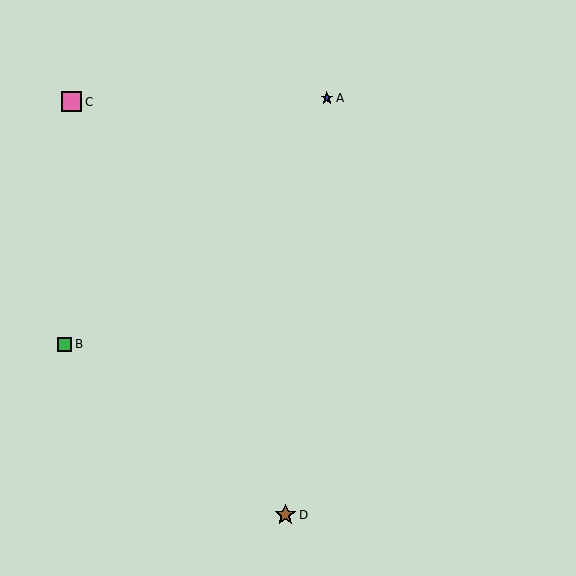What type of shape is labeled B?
Shape B is a green square.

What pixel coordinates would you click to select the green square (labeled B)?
Click at (65, 344) to select the green square B.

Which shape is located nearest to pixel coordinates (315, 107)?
The blue star (labeled A) at (327, 98) is nearest to that location.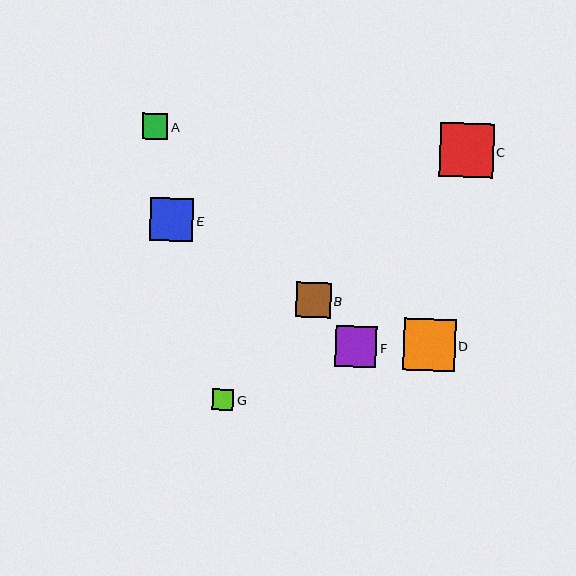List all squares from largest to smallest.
From largest to smallest: C, D, E, F, B, A, G.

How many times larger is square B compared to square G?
Square B is approximately 1.6 times the size of square G.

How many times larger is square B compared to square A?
Square B is approximately 1.4 times the size of square A.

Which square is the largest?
Square C is the largest with a size of approximately 53 pixels.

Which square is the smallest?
Square G is the smallest with a size of approximately 21 pixels.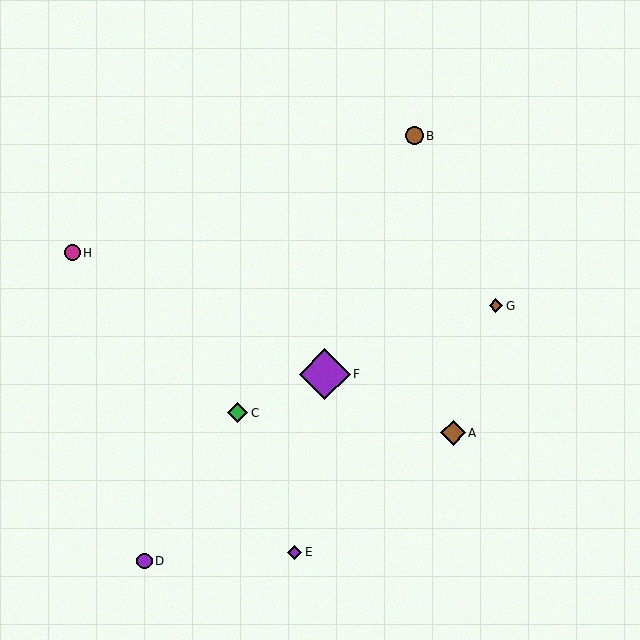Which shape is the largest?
The purple diamond (labeled F) is the largest.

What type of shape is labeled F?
Shape F is a purple diamond.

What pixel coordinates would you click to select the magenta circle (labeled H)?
Click at (72, 253) to select the magenta circle H.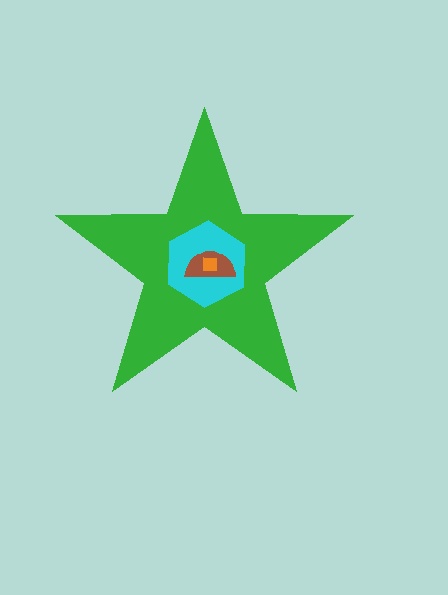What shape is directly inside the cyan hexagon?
The brown semicircle.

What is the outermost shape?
The green star.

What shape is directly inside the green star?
The cyan hexagon.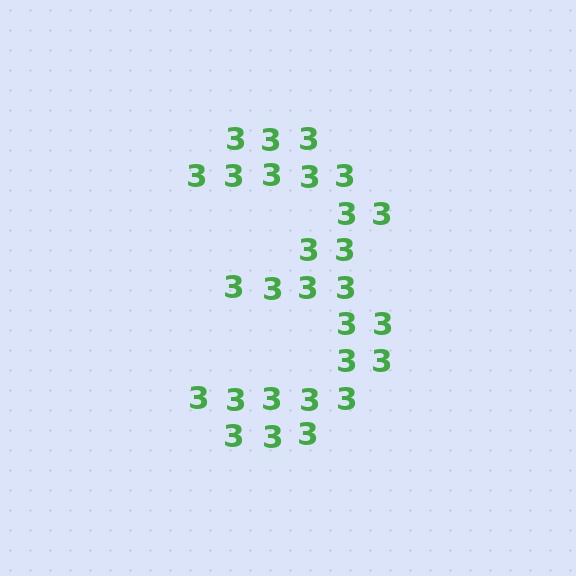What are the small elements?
The small elements are digit 3's.